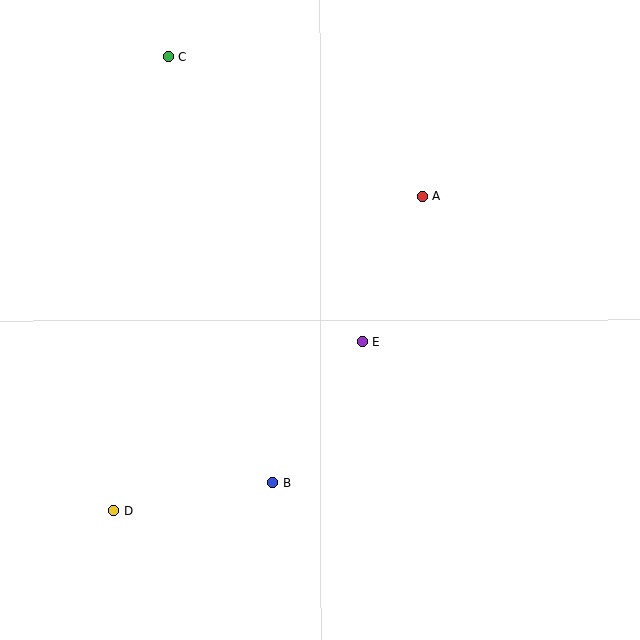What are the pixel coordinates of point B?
Point B is at (273, 483).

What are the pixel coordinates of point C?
Point C is at (168, 57).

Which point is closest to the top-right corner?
Point A is closest to the top-right corner.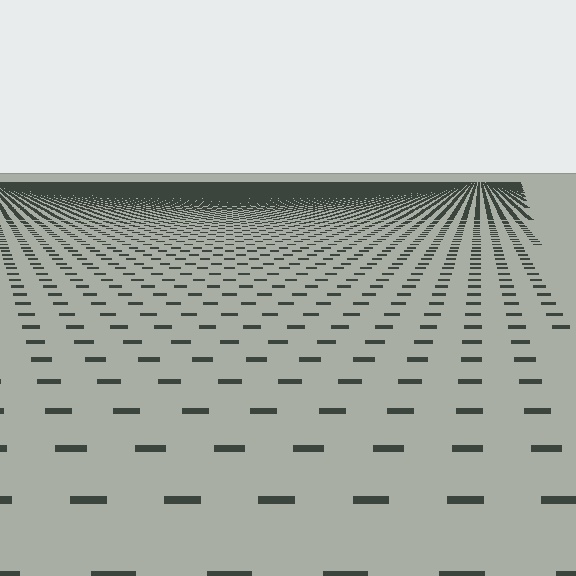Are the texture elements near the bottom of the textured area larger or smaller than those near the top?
Larger. Near the bottom, elements are closer to the viewer and appear at a bigger on-screen size.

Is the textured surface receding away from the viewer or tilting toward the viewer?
The surface is receding away from the viewer. Texture elements get smaller and denser toward the top.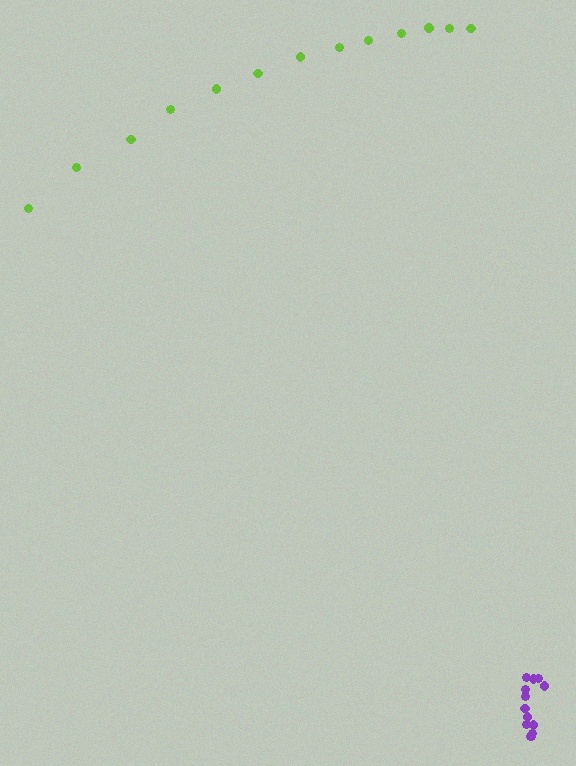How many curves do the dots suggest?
There are 2 distinct paths.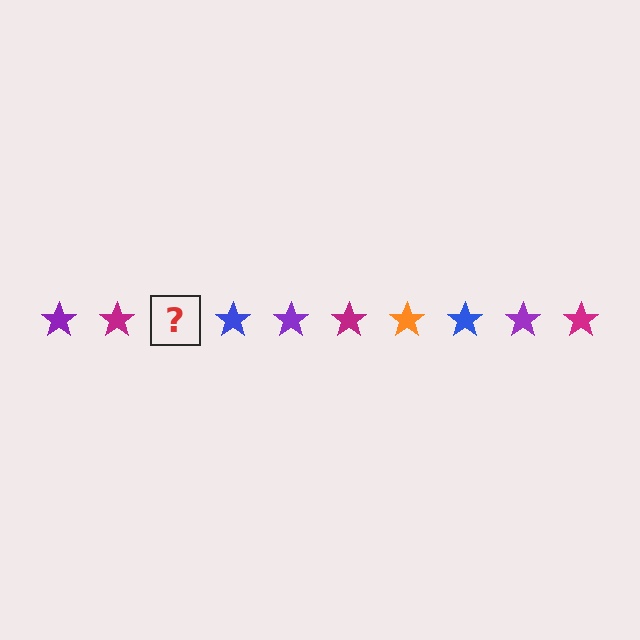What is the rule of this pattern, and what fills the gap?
The rule is that the pattern cycles through purple, magenta, orange, blue stars. The gap should be filled with an orange star.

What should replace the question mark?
The question mark should be replaced with an orange star.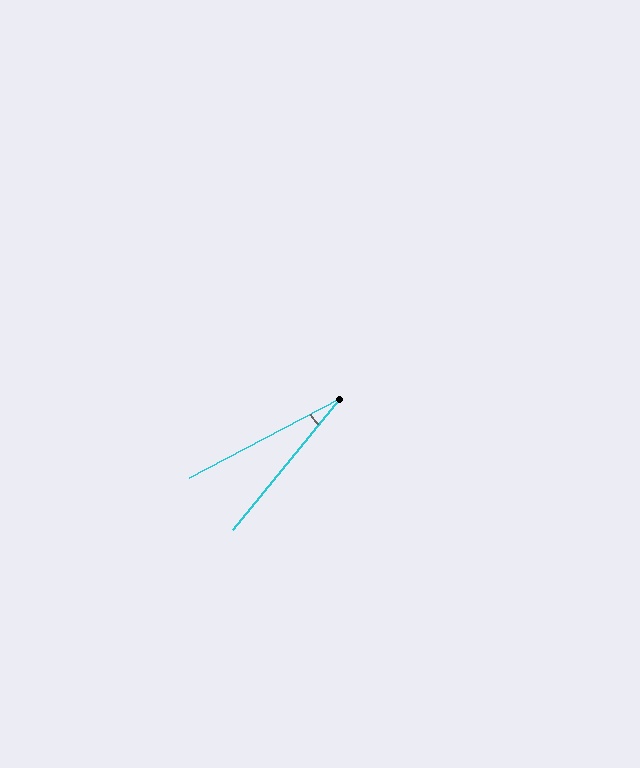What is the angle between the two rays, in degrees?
Approximately 23 degrees.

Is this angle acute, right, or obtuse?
It is acute.